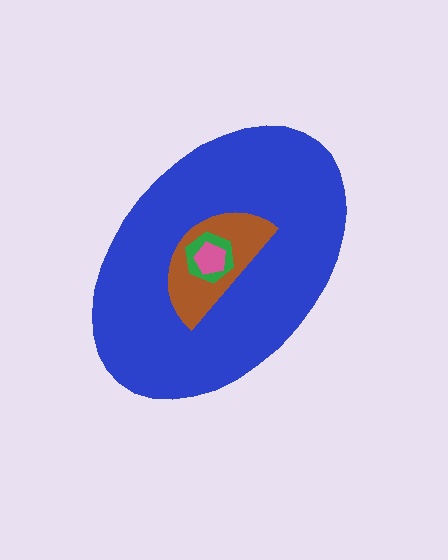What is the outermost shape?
The blue ellipse.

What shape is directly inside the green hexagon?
The pink pentagon.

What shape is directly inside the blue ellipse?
The brown semicircle.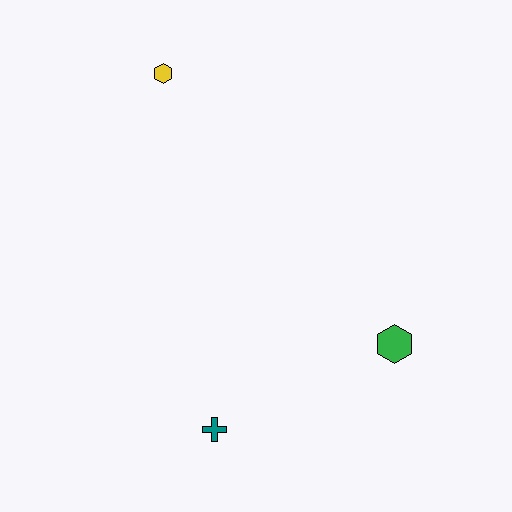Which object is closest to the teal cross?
The green hexagon is closest to the teal cross.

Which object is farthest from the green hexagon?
The yellow hexagon is farthest from the green hexagon.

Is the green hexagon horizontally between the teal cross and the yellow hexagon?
No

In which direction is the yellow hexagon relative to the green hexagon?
The yellow hexagon is above the green hexagon.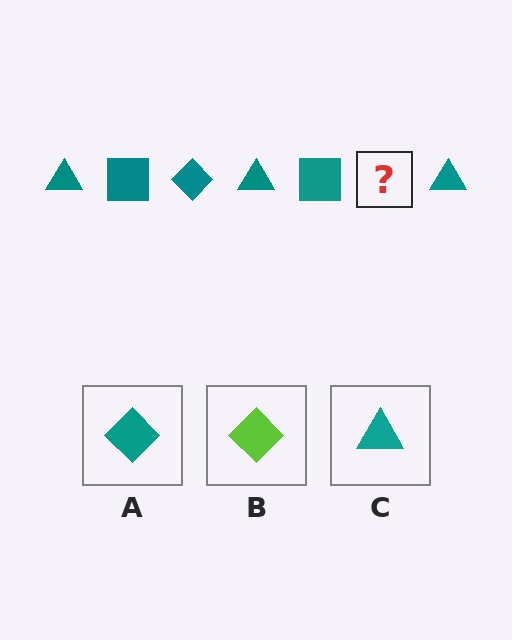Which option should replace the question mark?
Option A.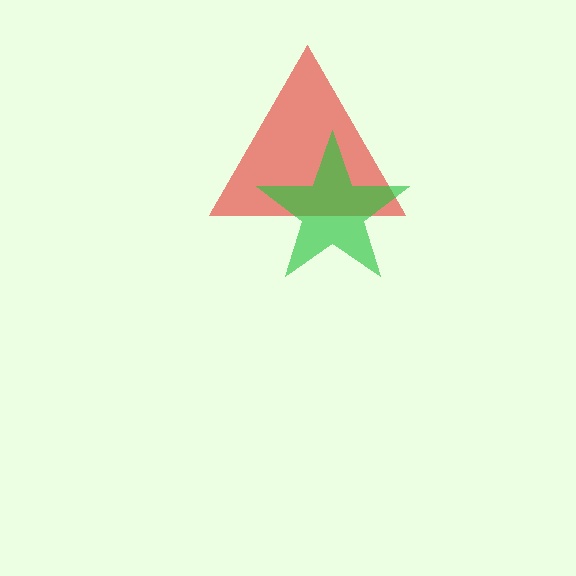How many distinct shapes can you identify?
There are 2 distinct shapes: a red triangle, a green star.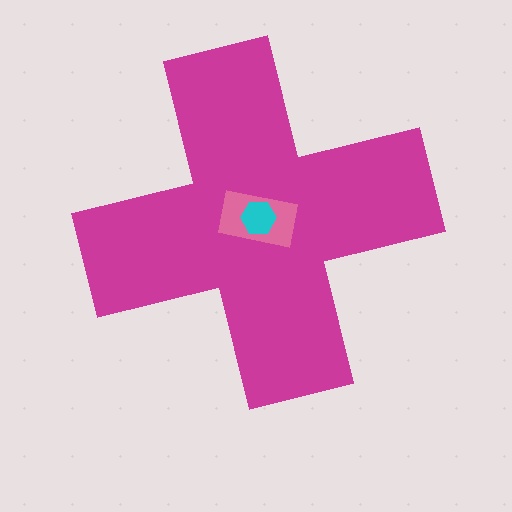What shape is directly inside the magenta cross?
The pink rectangle.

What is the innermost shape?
The cyan hexagon.